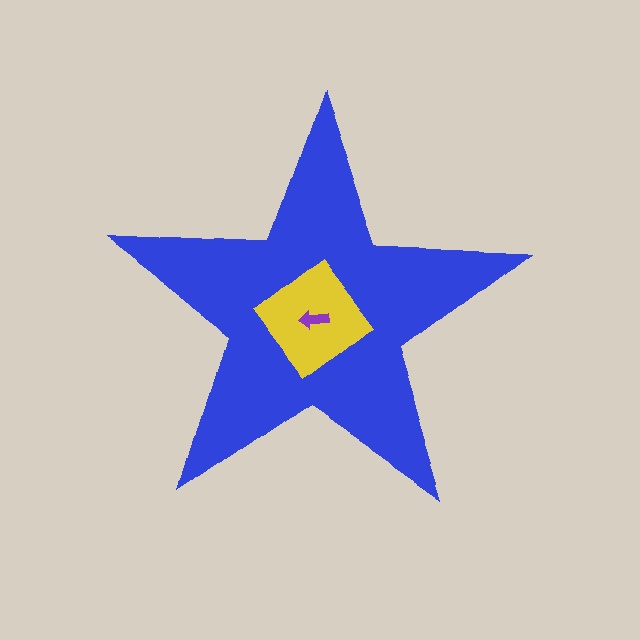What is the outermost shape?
The blue star.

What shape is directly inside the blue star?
The yellow diamond.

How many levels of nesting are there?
3.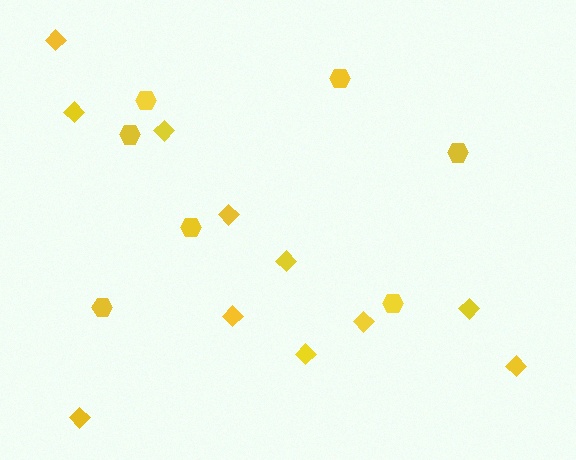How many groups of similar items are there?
There are 2 groups: one group of hexagons (7) and one group of diamonds (11).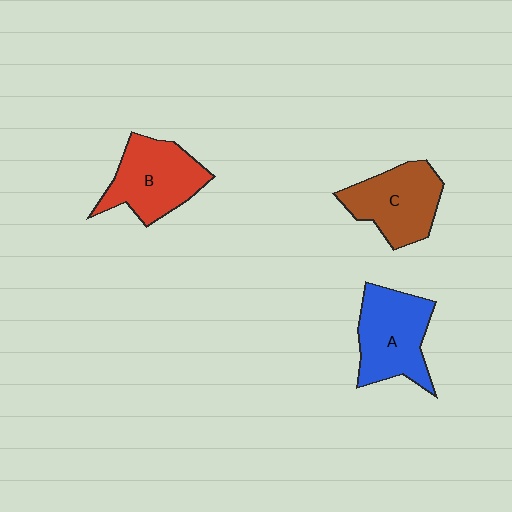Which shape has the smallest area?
Shape C (brown).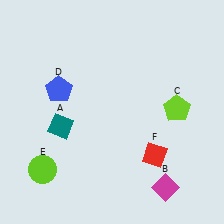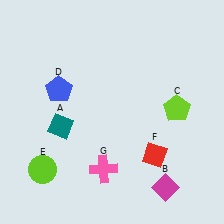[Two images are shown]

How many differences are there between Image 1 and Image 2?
There is 1 difference between the two images.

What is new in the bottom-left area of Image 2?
A pink cross (G) was added in the bottom-left area of Image 2.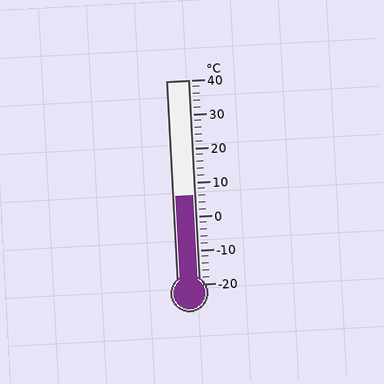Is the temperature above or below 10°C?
The temperature is below 10°C.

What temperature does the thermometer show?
The thermometer shows approximately 6°C.